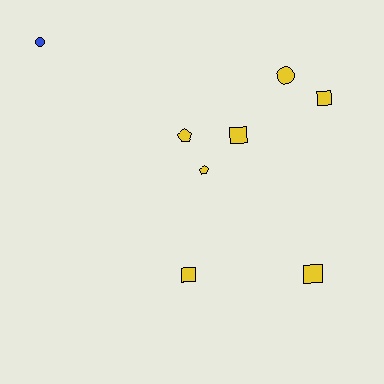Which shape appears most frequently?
Square, with 4 objects.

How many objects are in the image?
There are 8 objects.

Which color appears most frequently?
Yellow, with 7 objects.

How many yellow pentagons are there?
There are 2 yellow pentagons.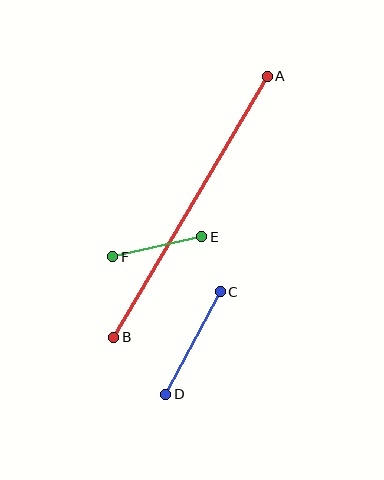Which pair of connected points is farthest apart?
Points A and B are farthest apart.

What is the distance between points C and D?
The distance is approximately 116 pixels.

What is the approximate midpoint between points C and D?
The midpoint is at approximately (193, 343) pixels.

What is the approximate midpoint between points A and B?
The midpoint is at approximately (190, 207) pixels.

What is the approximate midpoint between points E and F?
The midpoint is at approximately (157, 247) pixels.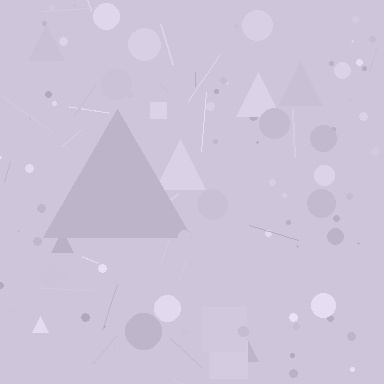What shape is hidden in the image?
A triangle is hidden in the image.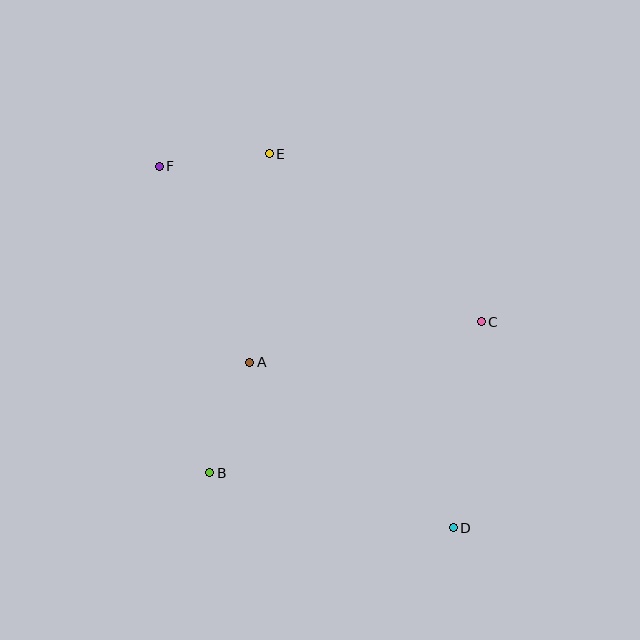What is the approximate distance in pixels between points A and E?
The distance between A and E is approximately 209 pixels.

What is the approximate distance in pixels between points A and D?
The distance between A and D is approximately 262 pixels.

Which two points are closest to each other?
Points E and F are closest to each other.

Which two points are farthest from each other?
Points D and F are farthest from each other.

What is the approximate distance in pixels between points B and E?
The distance between B and E is approximately 324 pixels.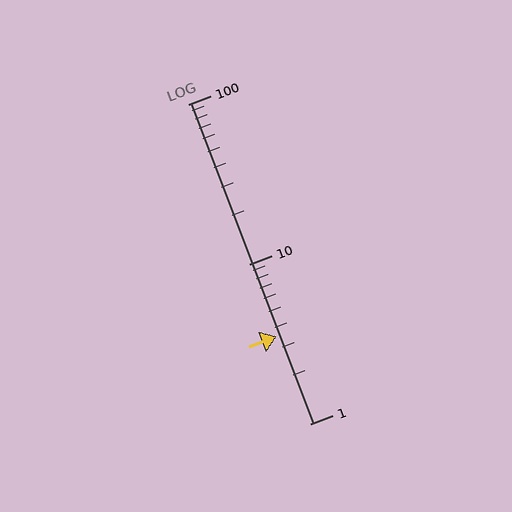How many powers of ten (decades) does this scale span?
The scale spans 2 decades, from 1 to 100.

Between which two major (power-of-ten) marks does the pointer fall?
The pointer is between 1 and 10.